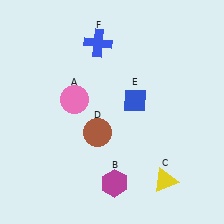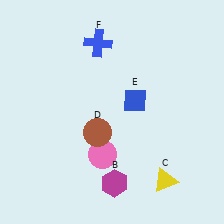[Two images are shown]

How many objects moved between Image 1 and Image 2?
1 object moved between the two images.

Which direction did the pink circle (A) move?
The pink circle (A) moved down.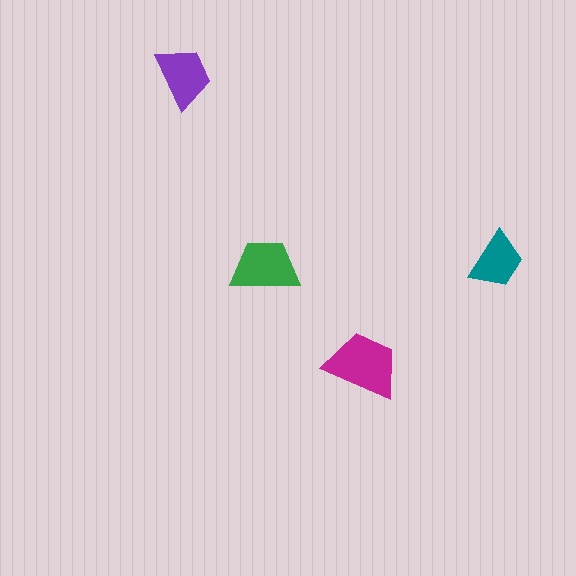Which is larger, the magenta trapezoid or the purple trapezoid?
The magenta one.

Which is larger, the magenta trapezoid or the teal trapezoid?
The magenta one.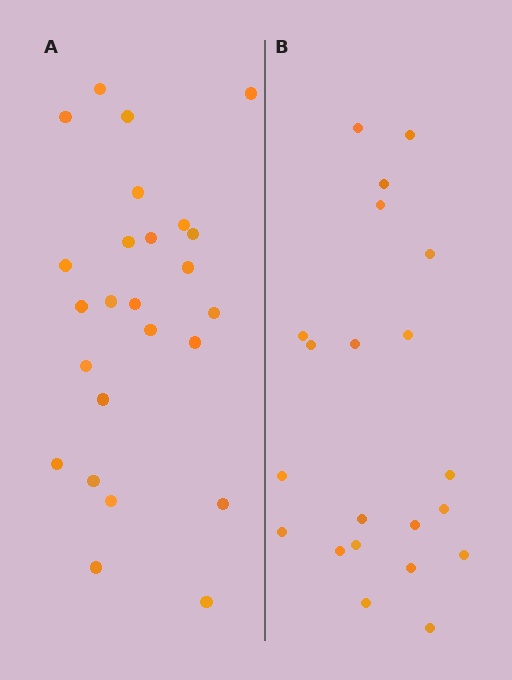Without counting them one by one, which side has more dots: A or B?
Region A (the left region) has more dots.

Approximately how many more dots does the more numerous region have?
Region A has about 4 more dots than region B.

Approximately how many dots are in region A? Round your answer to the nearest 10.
About 20 dots. (The exact count is 25, which rounds to 20.)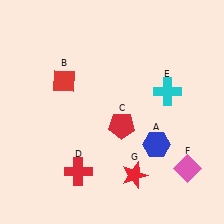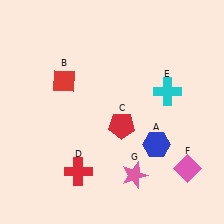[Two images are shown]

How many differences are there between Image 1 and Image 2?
There is 1 difference between the two images.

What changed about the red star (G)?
In Image 1, G is red. In Image 2, it changed to pink.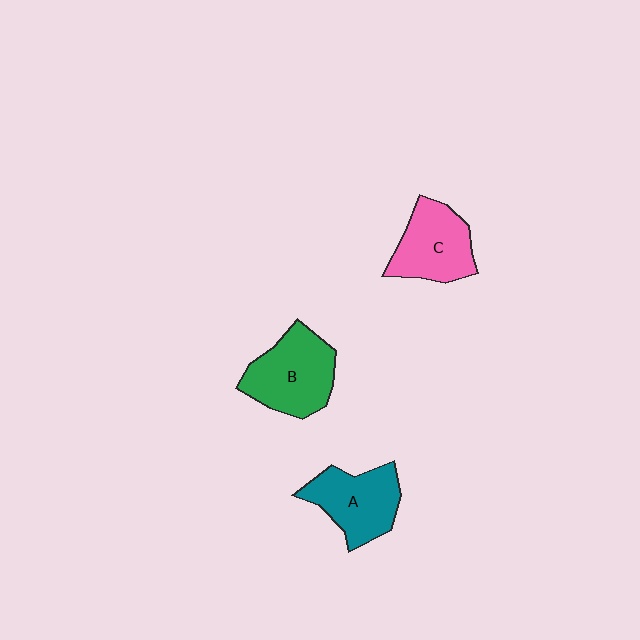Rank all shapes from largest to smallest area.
From largest to smallest: B (green), A (teal), C (pink).